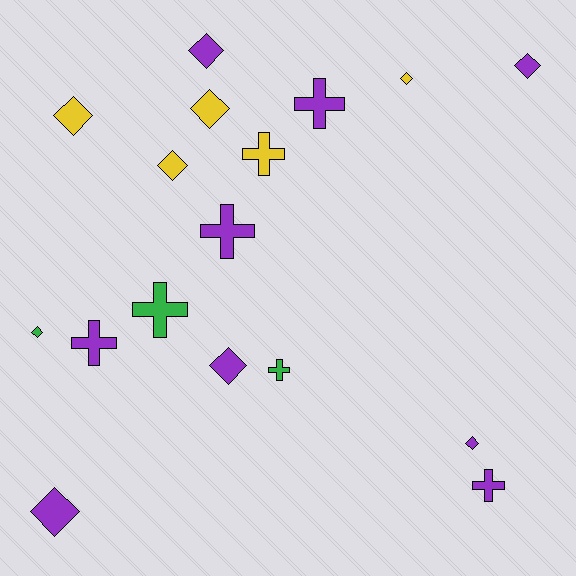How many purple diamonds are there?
There are 5 purple diamonds.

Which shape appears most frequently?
Diamond, with 10 objects.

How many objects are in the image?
There are 17 objects.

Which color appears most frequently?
Purple, with 9 objects.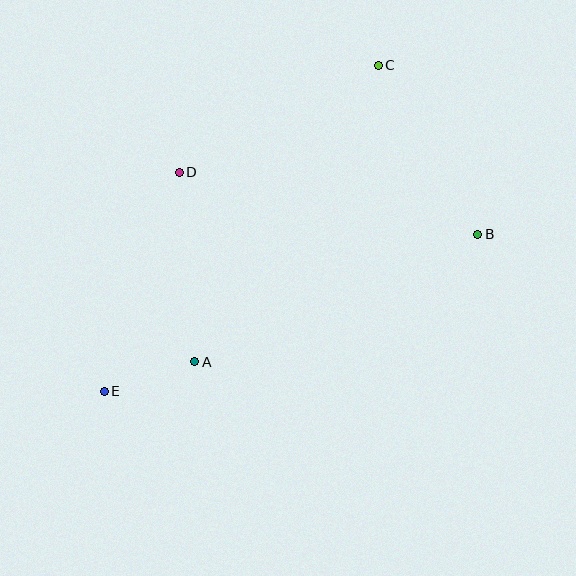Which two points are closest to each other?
Points A and E are closest to each other.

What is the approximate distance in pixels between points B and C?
The distance between B and C is approximately 196 pixels.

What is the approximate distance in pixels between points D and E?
The distance between D and E is approximately 232 pixels.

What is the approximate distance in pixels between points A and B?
The distance between A and B is approximately 311 pixels.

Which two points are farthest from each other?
Points C and E are farthest from each other.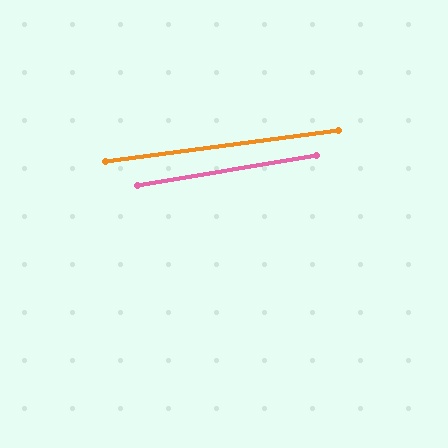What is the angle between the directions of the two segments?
Approximately 2 degrees.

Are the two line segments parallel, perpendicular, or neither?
Parallel — their directions differ by only 1.9°.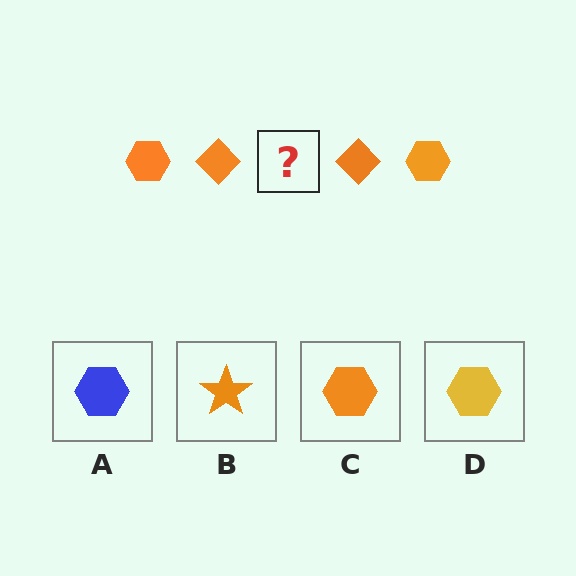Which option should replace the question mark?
Option C.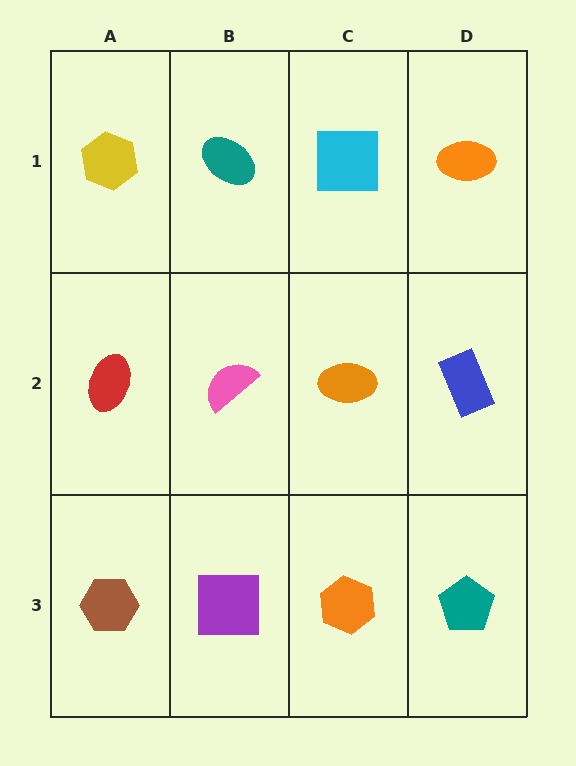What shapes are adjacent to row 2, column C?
A cyan square (row 1, column C), an orange hexagon (row 3, column C), a pink semicircle (row 2, column B), a blue rectangle (row 2, column D).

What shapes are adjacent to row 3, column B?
A pink semicircle (row 2, column B), a brown hexagon (row 3, column A), an orange hexagon (row 3, column C).